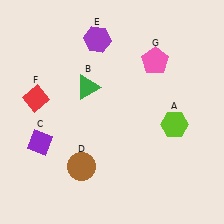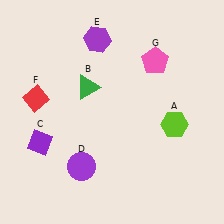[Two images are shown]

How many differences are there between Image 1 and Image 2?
There is 1 difference between the two images.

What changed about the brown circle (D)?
In Image 1, D is brown. In Image 2, it changed to purple.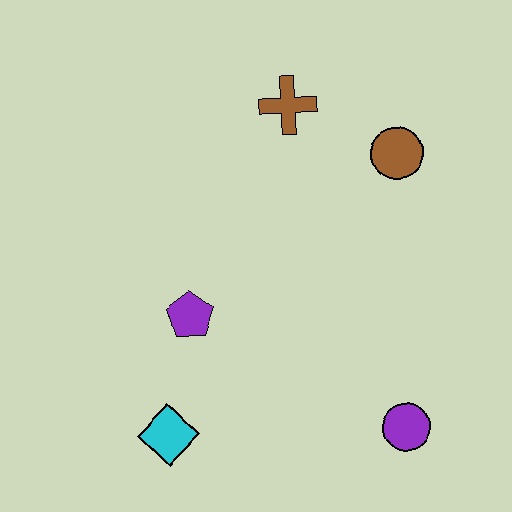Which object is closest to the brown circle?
The brown cross is closest to the brown circle.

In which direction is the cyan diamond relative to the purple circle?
The cyan diamond is to the left of the purple circle.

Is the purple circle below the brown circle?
Yes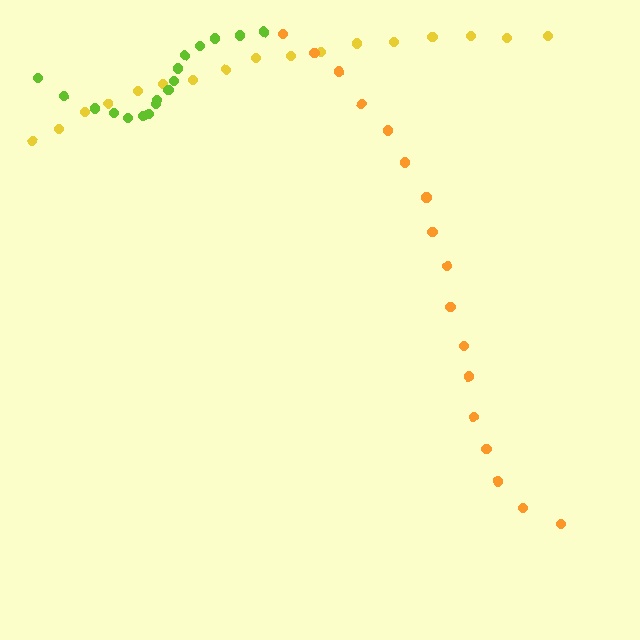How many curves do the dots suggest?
There are 3 distinct paths.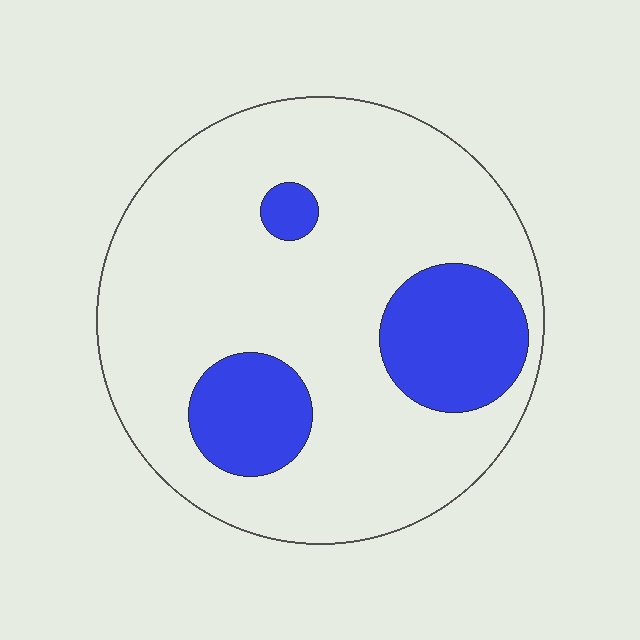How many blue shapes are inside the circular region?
3.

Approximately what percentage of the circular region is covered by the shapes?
Approximately 20%.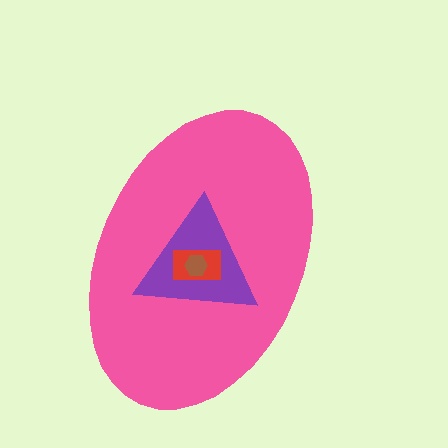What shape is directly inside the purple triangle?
The red rectangle.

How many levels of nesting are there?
4.